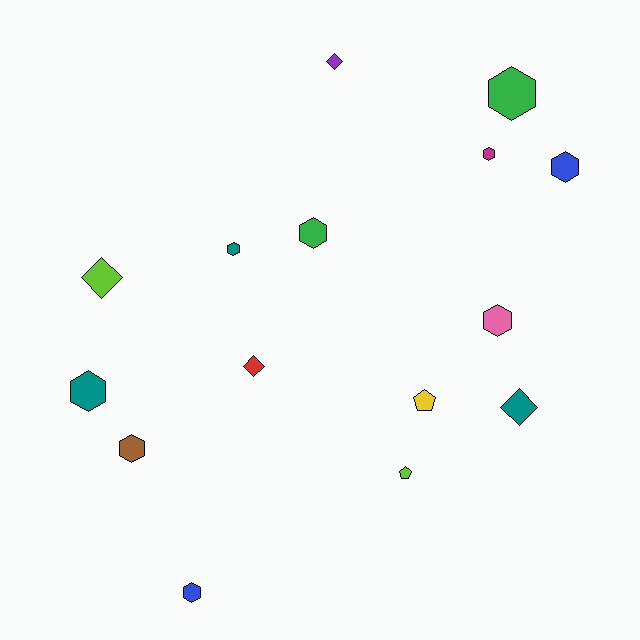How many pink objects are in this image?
There is 1 pink object.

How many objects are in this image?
There are 15 objects.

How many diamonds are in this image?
There are 4 diamonds.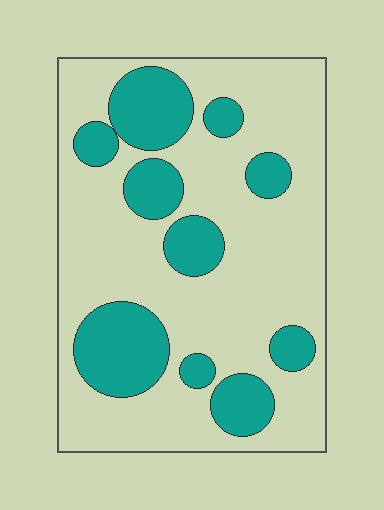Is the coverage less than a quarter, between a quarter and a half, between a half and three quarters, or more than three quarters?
Between a quarter and a half.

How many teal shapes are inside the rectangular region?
10.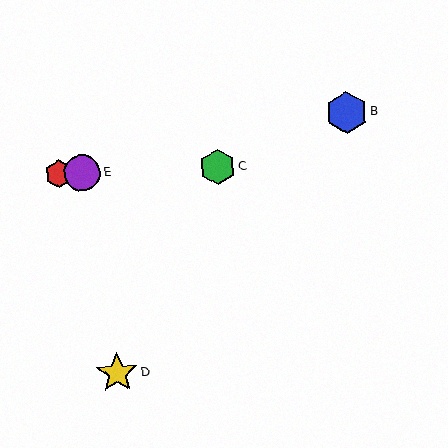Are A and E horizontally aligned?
Yes, both are at y≈174.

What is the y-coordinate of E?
Object E is at y≈173.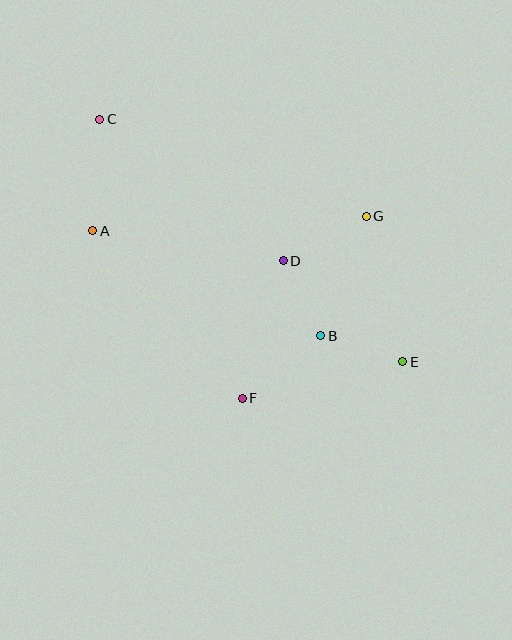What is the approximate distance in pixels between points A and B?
The distance between A and B is approximately 251 pixels.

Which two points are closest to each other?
Points B and D are closest to each other.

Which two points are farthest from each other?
Points C and E are farthest from each other.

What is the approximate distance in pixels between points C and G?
The distance between C and G is approximately 283 pixels.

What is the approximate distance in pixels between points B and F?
The distance between B and F is approximately 101 pixels.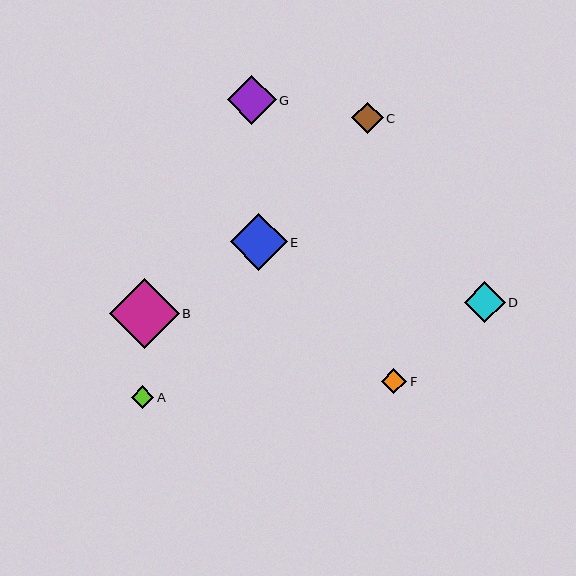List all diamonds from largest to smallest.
From largest to smallest: B, E, G, D, C, F, A.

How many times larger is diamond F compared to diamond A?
Diamond F is approximately 1.1 times the size of diamond A.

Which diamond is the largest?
Diamond B is the largest with a size of approximately 70 pixels.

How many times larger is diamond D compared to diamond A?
Diamond D is approximately 1.8 times the size of diamond A.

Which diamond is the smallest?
Diamond A is the smallest with a size of approximately 22 pixels.